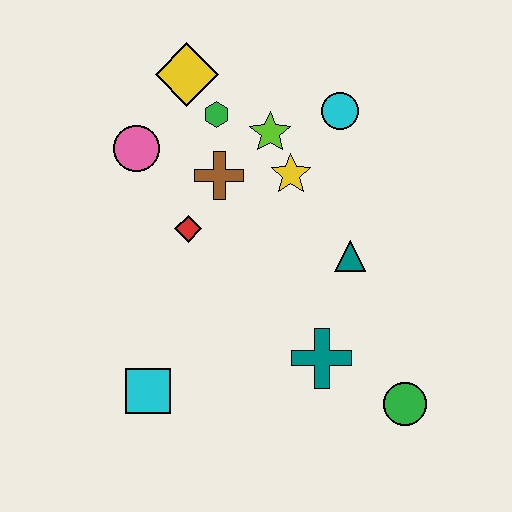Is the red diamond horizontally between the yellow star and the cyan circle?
No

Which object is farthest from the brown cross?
The green circle is farthest from the brown cross.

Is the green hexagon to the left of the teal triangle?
Yes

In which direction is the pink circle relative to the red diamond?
The pink circle is above the red diamond.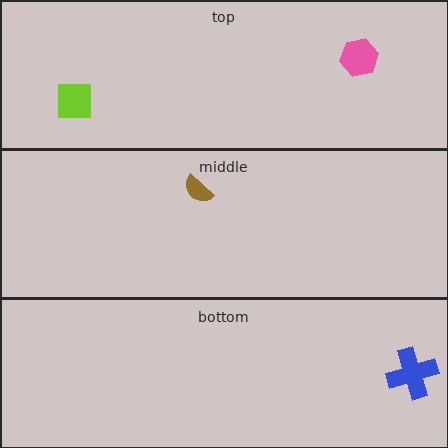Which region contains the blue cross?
The bottom region.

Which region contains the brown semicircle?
The middle region.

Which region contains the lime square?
The top region.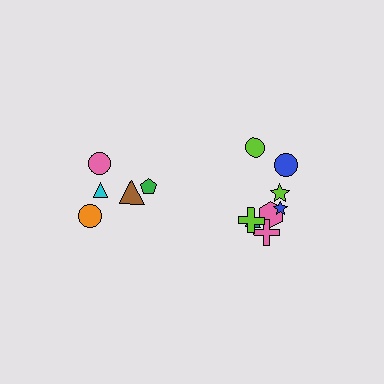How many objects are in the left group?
There are 5 objects.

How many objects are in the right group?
There are 8 objects.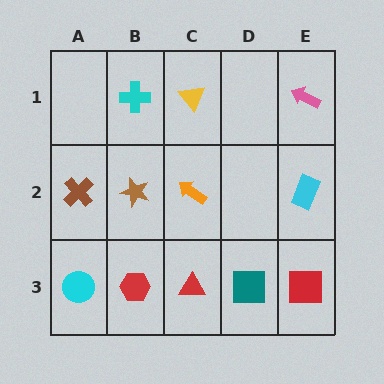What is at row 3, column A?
A cyan circle.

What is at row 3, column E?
A red square.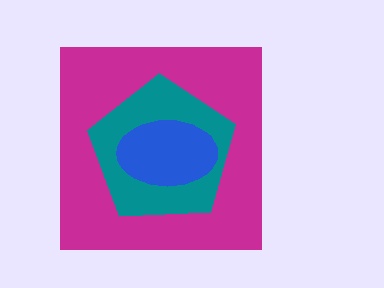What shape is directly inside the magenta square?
The teal pentagon.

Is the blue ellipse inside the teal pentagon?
Yes.